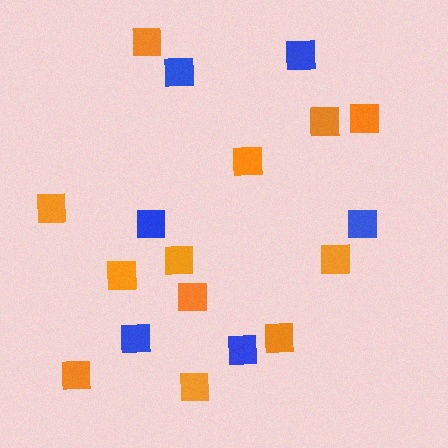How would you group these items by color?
There are 2 groups: one group of orange squares (12) and one group of blue squares (6).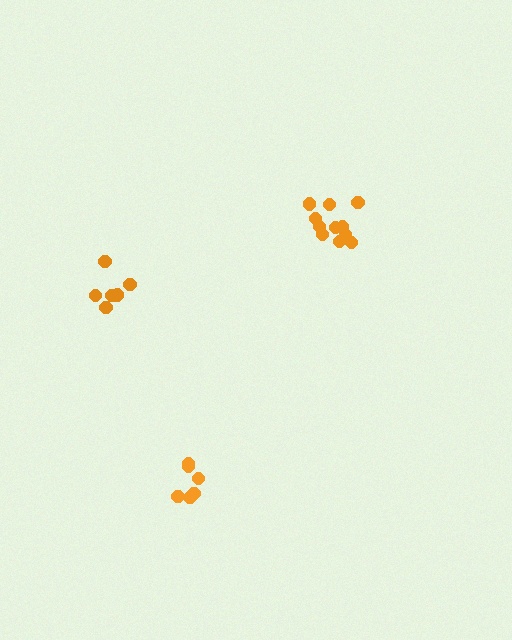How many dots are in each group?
Group 1: 7 dots, Group 2: 11 dots, Group 3: 6 dots (24 total).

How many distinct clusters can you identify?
There are 3 distinct clusters.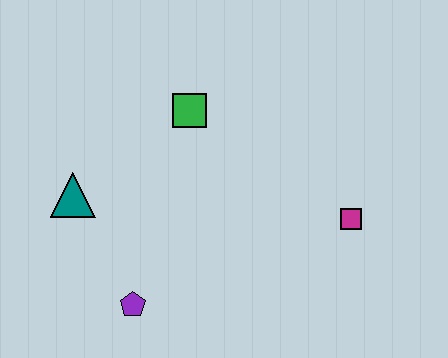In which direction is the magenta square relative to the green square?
The magenta square is to the right of the green square.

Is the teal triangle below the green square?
Yes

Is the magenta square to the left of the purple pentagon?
No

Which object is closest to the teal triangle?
The purple pentagon is closest to the teal triangle.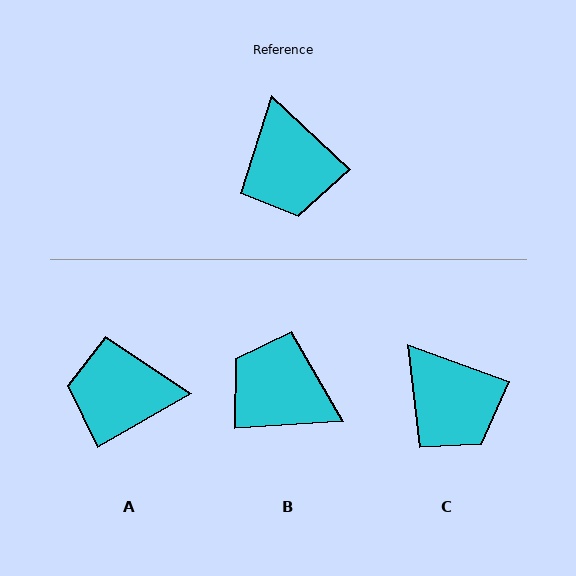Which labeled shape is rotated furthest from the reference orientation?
B, about 133 degrees away.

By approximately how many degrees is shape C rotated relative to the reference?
Approximately 24 degrees counter-clockwise.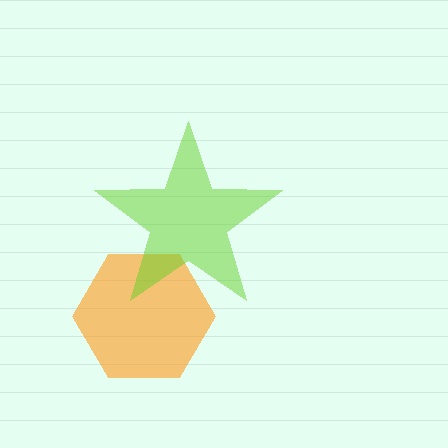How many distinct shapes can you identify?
There are 2 distinct shapes: an orange hexagon, a lime star.